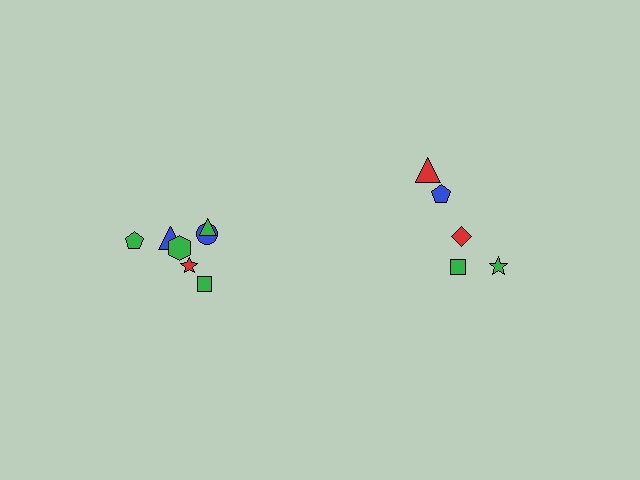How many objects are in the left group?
There are 7 objects.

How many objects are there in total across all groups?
There are 12 objects.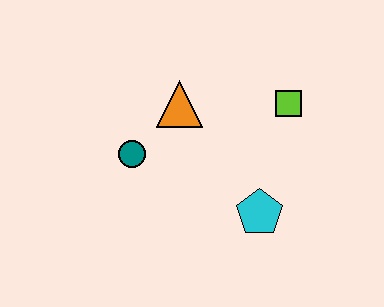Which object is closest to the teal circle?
The orange triangle is closest to the teal circle.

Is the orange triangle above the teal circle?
Yes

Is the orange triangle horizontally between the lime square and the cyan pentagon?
No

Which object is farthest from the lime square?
The teal circle is farthest from the lime square.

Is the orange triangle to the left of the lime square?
Yes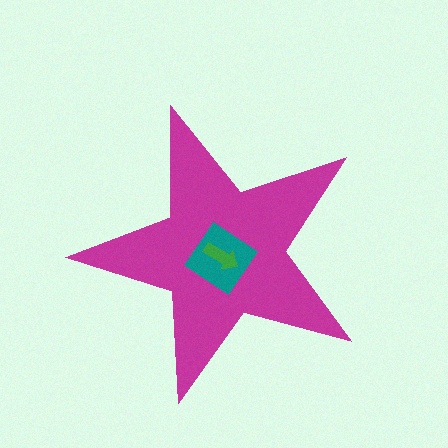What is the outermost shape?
The magenta star.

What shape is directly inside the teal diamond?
The green arrow.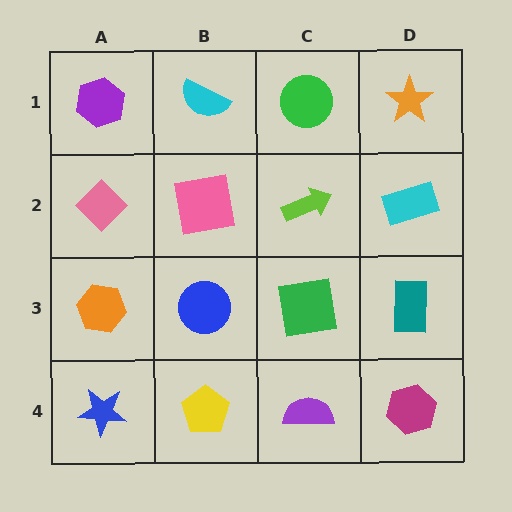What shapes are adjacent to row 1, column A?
A pink diamond (row 2, column A), a cyan semicircle (row 1, column B).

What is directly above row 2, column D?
An orange star.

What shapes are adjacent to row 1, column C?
A lime arrow (row 2, column C), a cyan semicircle (row 1, column B), an orange star (row 1, column D).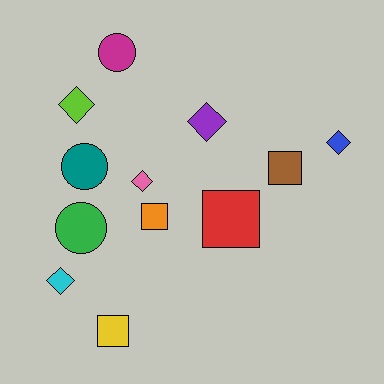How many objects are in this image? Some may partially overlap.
There are 12 objects.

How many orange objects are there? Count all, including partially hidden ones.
There is 1 orange object.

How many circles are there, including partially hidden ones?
There are 3 circles.